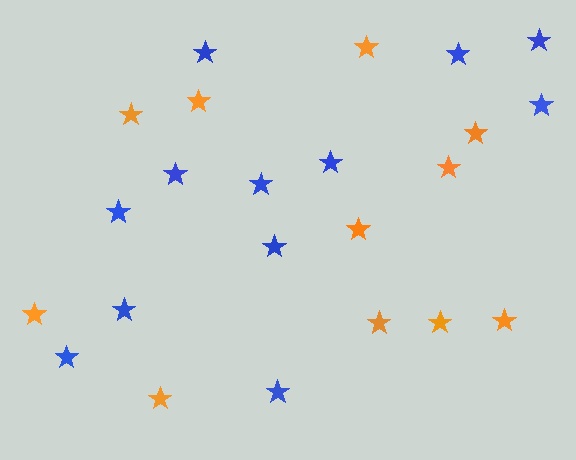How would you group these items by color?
There are 2 groups: one group of orange stars (11) and one group of blue stars (12).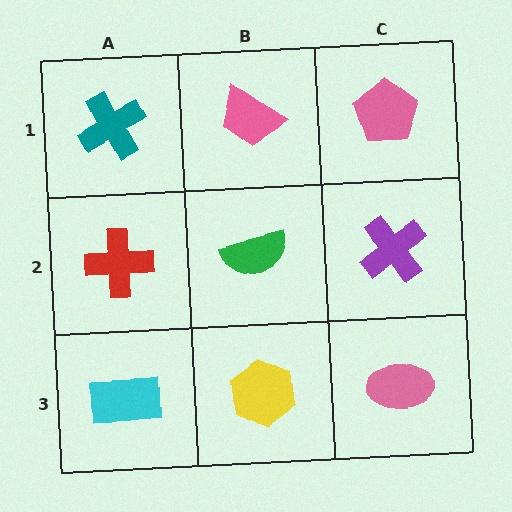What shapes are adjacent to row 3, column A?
A red cross (row 2, column A), a yellow hexagon (row 3, column B).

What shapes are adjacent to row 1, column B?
A green semicircle (row 2, column B), a teal cross (row 1, column A), a pink pentagon (row 1, column C).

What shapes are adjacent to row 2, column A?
A teal cross (row 1, column A), a cyan rectangle (row 3, column A), a green semicircle (row 2, column B).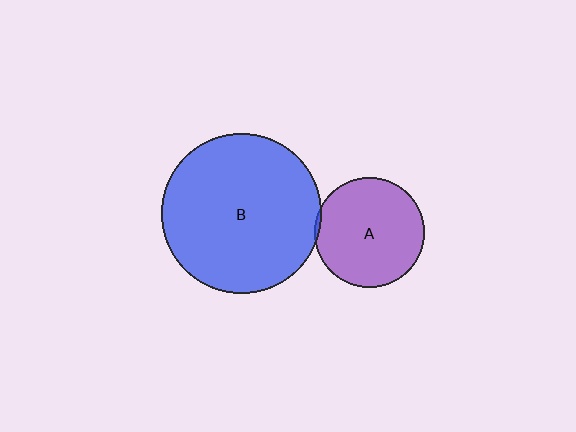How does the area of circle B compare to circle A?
Approximately 2.1 times.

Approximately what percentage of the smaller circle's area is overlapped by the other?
Approximately 5%.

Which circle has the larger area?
Circle B (blue).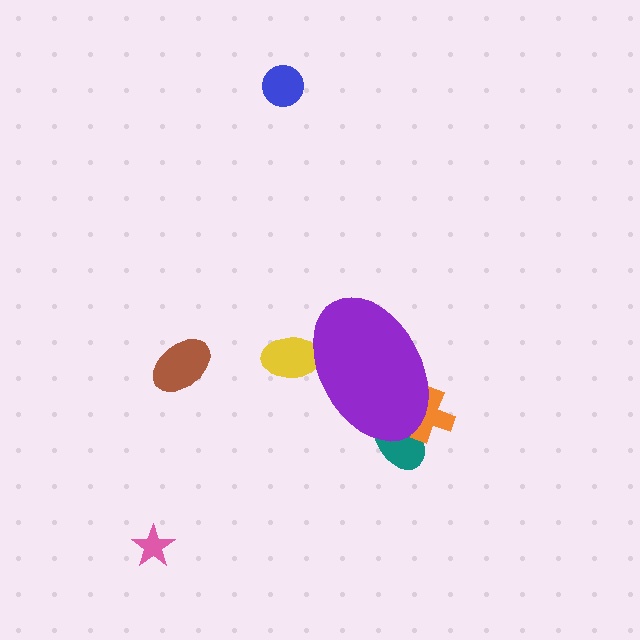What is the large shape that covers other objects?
A purple ellipse.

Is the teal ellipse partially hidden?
Yes, the teal ellipse is partially hidden behind the purple ellipse.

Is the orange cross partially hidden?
Yes, the orange cross is partially hidden behind the purple ellipse.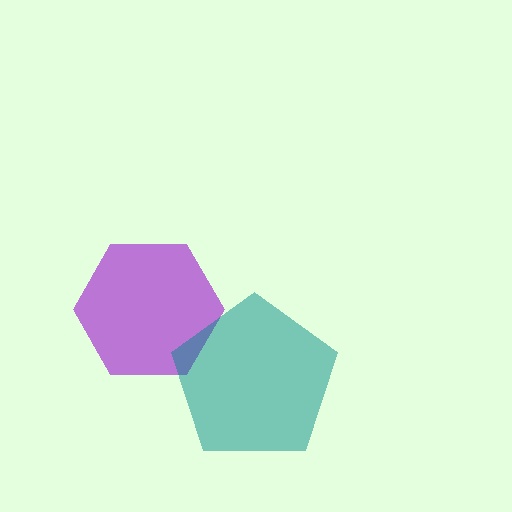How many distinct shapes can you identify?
There are 2 distinct shapes: a purple hexagon, a teal pentagon.